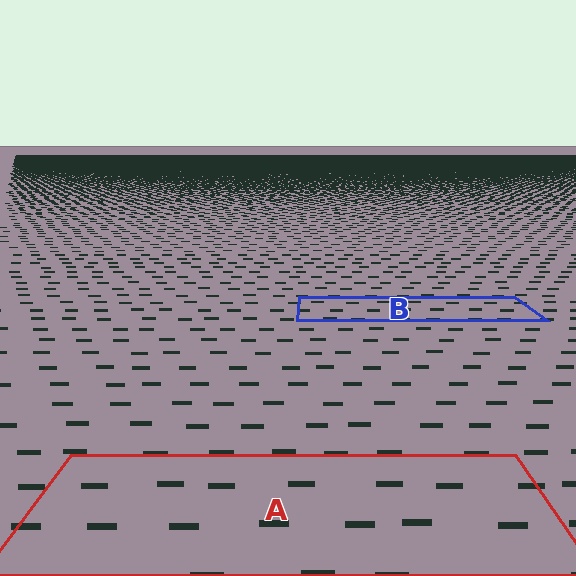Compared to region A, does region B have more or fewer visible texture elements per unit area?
Region B has more texture elements per unit area — they are packed more densely because it is farther away.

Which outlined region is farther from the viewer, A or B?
Region B is farther from the viewer — the texture elements inside it appear smaller and more densely packed.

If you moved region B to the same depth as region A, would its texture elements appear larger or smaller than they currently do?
They would appear larger. At a closer depth, the same texture elements are projected at a bigger on-screen size.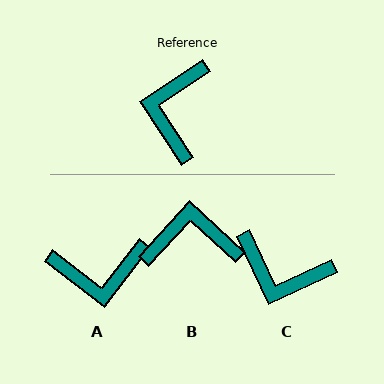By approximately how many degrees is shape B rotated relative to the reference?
Approximately 76 degrees clockwise.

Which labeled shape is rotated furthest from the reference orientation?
A, about 109 degrees away.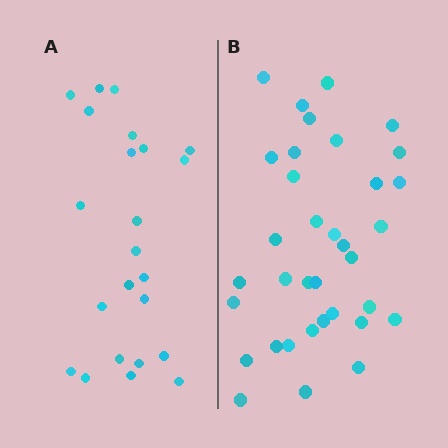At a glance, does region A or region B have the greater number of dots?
Region B (the right region) has more dots.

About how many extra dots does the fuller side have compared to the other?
Region B has roughly 12 or so more dots than region A.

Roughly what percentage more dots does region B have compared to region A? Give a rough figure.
About 50% more.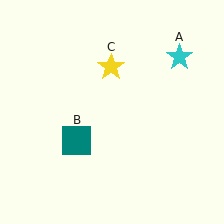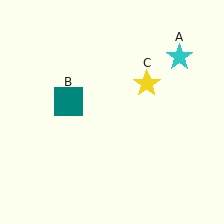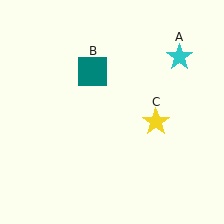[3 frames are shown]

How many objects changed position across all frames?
2 objects changed position: teal square (object B), yellow star (object C).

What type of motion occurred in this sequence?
The teal square (object B), yellow star (object C) rotated clockwise around the center of the scene.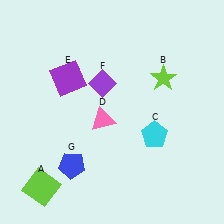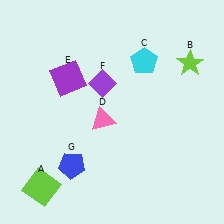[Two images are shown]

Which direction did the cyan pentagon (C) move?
The cyan pentagon (C) moved up.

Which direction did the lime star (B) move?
The lime star (B) moved right.